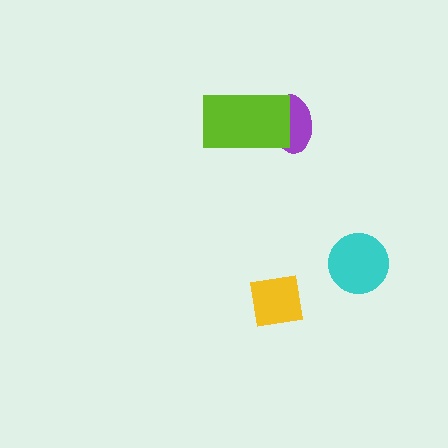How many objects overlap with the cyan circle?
0 objects overlap with the cyan circle.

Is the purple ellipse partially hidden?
Yes, it is partially covered by another shape.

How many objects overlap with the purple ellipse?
1 object overlaps with the purple ellipse.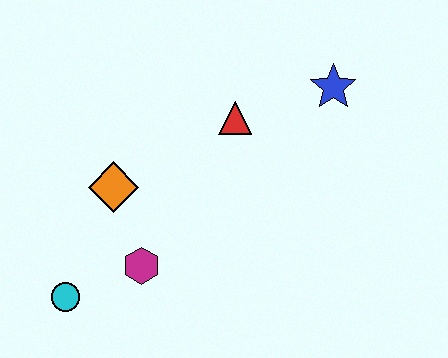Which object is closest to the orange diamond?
The magenta hexagon is closest to the orange diamond.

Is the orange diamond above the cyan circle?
Yes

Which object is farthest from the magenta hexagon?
The blue star is farthest from the magenta hexagon.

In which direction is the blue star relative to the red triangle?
The blue star is to the right of the red triangle.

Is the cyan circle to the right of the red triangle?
No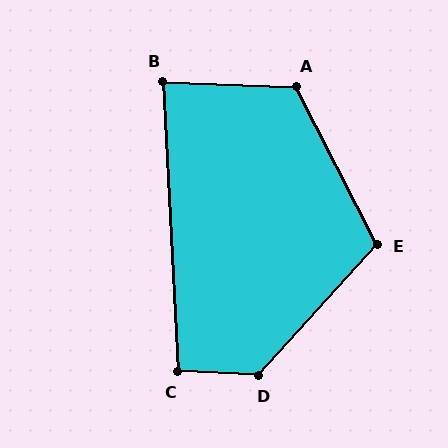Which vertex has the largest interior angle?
D, at approximately 130 degrees.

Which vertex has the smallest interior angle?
B, at approximately 85 degrees.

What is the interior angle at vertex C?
Approximately 95 degrees (obtuse).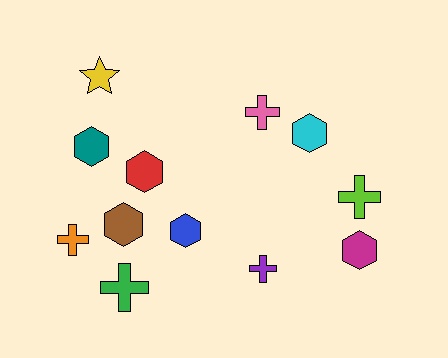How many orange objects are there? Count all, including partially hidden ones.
There is 1 orange object.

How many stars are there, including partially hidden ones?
There is 1 star.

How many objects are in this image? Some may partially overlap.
There are 12 objects.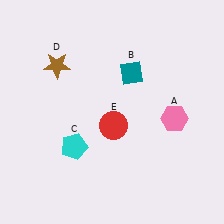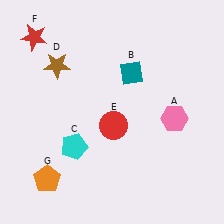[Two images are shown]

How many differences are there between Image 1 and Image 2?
There are 2 differences between the two images.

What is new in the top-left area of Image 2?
A red star (F) was added in the top-left area of Image 2.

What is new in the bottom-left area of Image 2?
An orange pentagon (G) was added in the bottom-left area of Image 2.